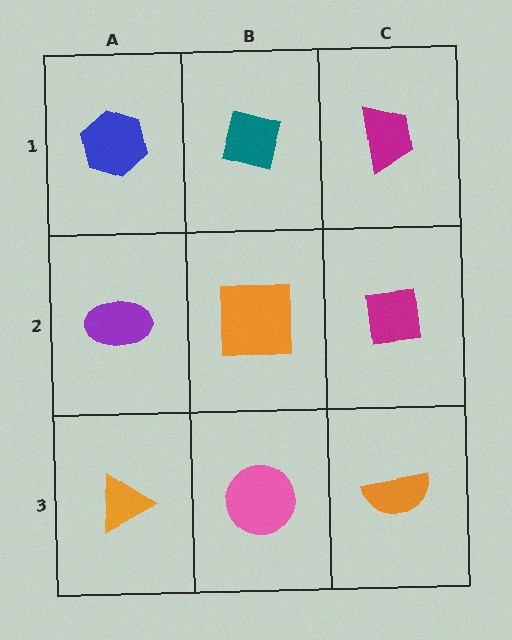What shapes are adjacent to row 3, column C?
A magenta square (row 2, column C), a pink circle (row 3, column B).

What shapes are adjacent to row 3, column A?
A purple ellipse (row 2, column A), a pink circle (row 3, column B).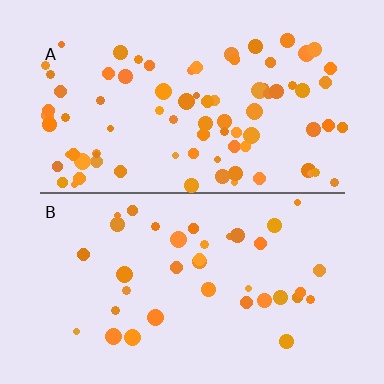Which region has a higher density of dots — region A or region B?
A (the top).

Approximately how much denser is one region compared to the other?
Approximately 2.2× — region A over region B.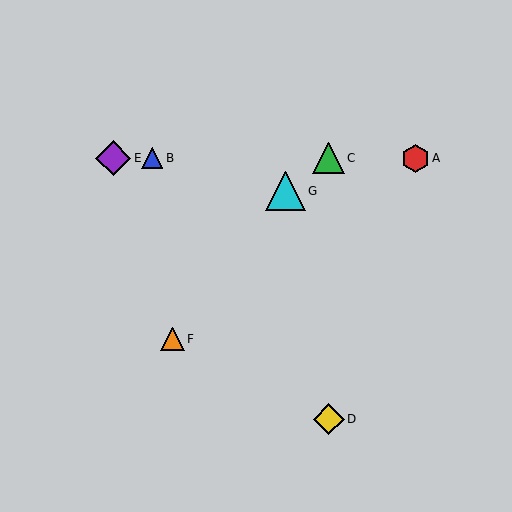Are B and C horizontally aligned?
Yes, both are at y≈158.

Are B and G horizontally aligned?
No, B is at y≈158 and G is at y≈191.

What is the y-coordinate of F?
Object F is at y≈339.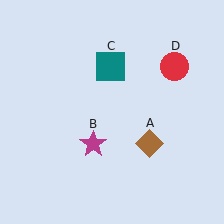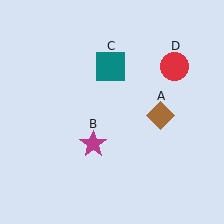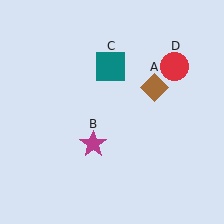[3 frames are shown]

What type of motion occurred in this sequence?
The brown diamond (object A) rotated counterclockwise around the center of the scene.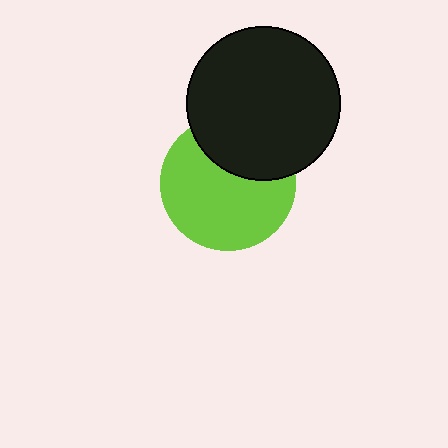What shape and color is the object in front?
The object in front is a black circle.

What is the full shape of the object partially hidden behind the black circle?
The partially hidden object is a lime circle.